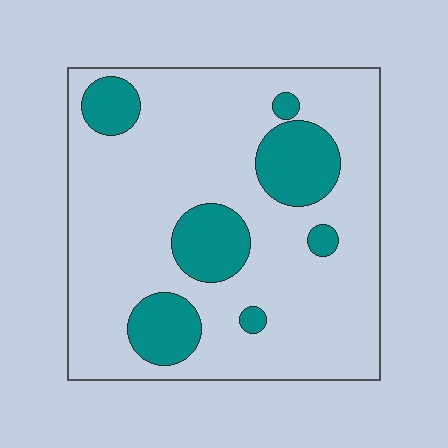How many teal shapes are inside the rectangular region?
7.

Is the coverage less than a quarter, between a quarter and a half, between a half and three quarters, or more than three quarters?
Less than a quarter.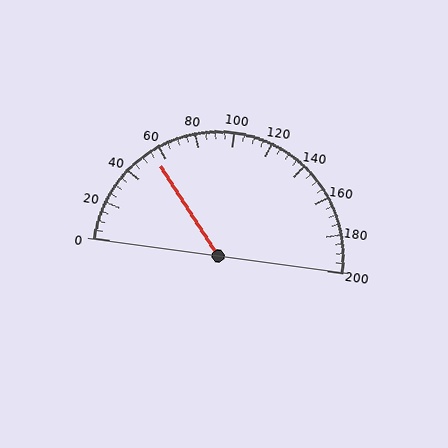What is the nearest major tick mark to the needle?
The nearest major tick mark is 60.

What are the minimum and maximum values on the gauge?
The gauge ranges from 0 to 200.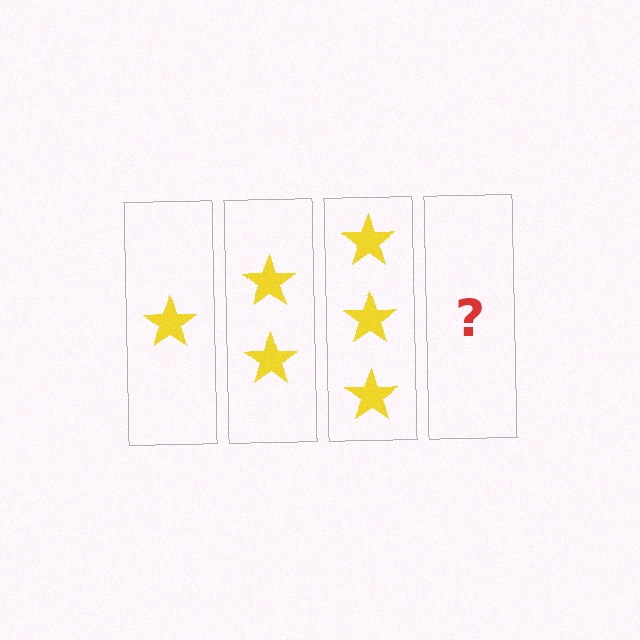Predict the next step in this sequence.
The next step is 4 stars.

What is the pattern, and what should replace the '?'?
The pattern is that each step adds one more star. The '?' should be 4 stars.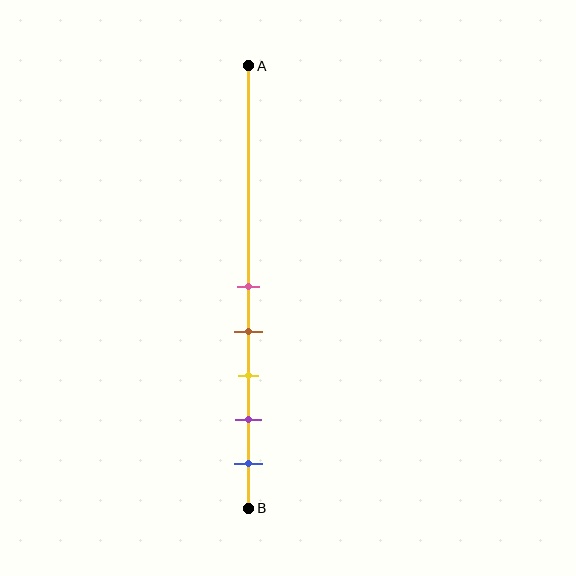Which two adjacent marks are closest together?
The pink and brown marks are the closest adjacent pair.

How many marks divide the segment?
There are 5 marks dividing the segment.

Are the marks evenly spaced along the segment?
Yes, the marks are approximately evenly spaced.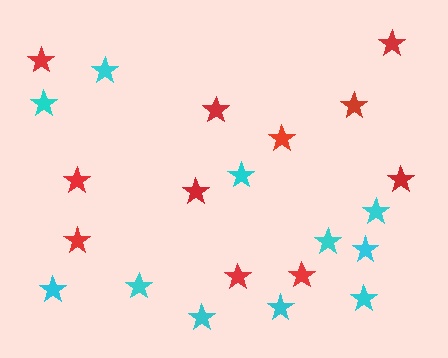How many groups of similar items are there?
There are 2 groups: one group of red stars (11) and one group of cyan stars (11).